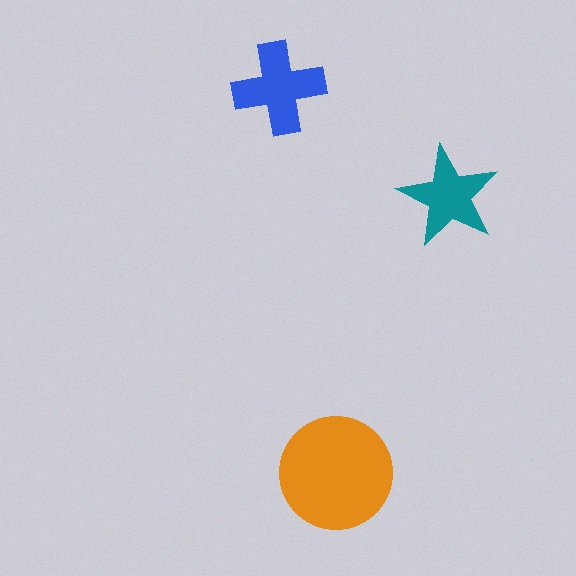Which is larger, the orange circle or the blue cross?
The orange circle.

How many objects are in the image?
There are 3 objects in the image.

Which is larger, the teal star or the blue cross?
The blue cross.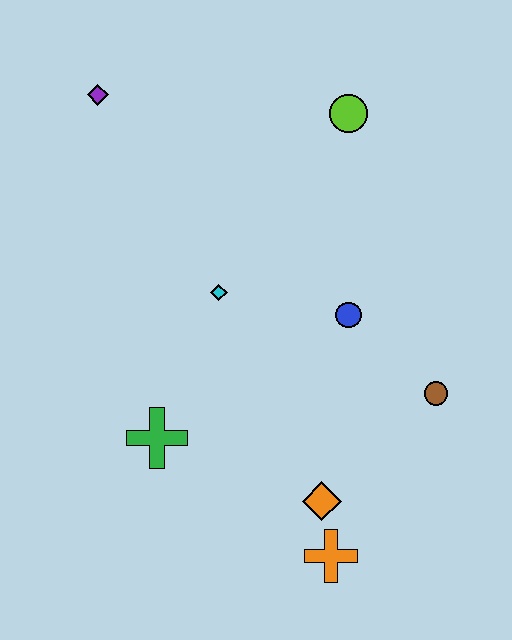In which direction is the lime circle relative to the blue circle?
The lime circle is above the blue circle.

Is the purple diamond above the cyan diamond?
Yes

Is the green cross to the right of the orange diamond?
No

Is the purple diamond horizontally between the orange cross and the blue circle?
No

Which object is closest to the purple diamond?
The cyan diamond is closest to the purple diamond.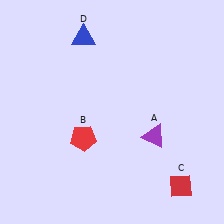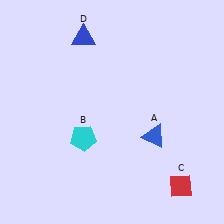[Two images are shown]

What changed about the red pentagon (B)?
In Image 1, B is red. In Image 2, it changed to cyan.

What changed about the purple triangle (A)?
In Image 1, A is purple. In Image 2, it changed to blue.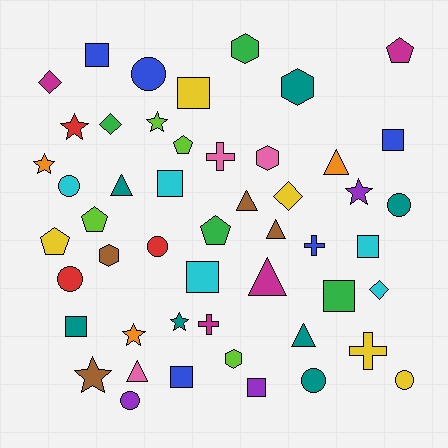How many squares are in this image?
There are 10 squares.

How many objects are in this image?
There are 50 objects.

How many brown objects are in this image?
There are 4 brown objects.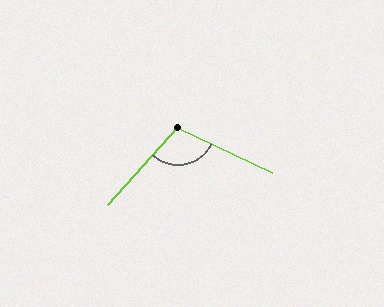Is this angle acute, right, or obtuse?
It is obtuse.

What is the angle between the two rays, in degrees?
Approximately 107 degrees.